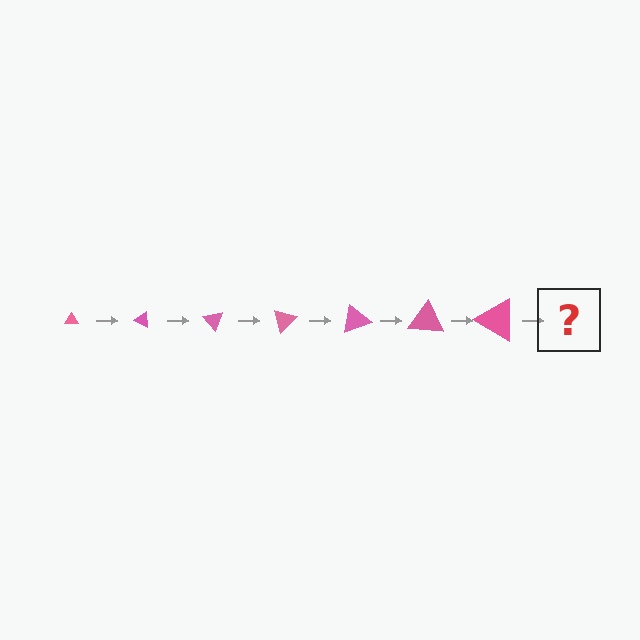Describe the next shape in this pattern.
It should be a triangle, larger than the previous one and rotated 175 degrees from the start.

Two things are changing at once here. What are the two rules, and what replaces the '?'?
The two rules are that the triangle grows larger each step and it rotates 25 degrees each step. The '?' should be a triangle, larger than the previous one and rotated 175 degrees from the start.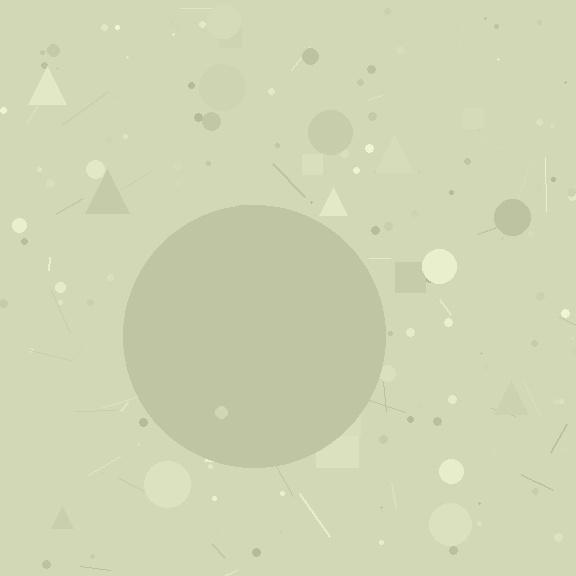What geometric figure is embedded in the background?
A circle is embedded in the background.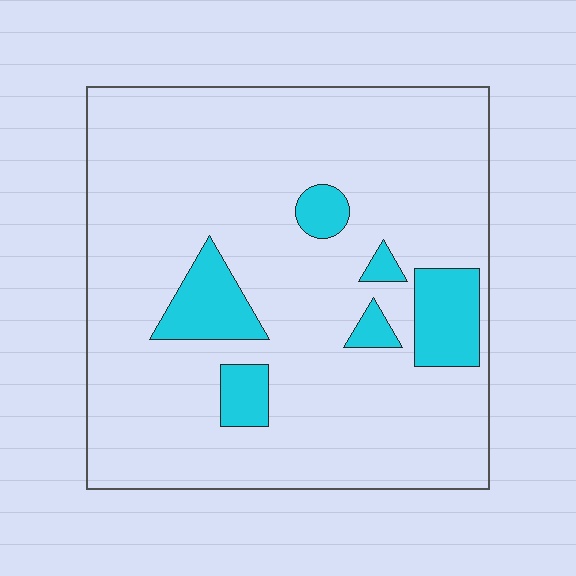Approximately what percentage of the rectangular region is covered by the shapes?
Approximately 15%.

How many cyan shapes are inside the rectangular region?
6.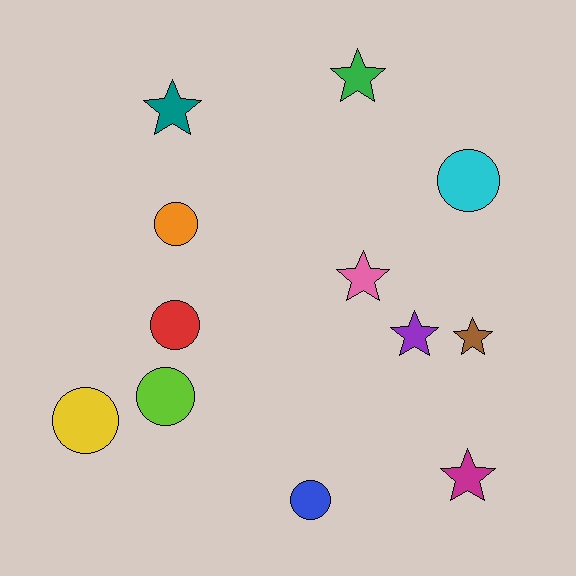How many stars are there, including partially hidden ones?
There are 6 stars.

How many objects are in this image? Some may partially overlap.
There are 12 objects.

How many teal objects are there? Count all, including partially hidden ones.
There is 1 teal object.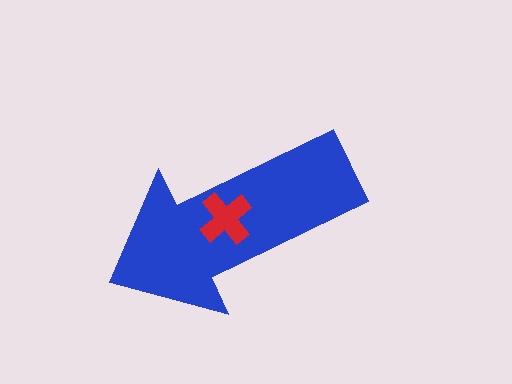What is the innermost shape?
The red cross.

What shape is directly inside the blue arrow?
The red cross.